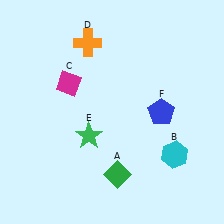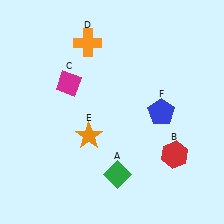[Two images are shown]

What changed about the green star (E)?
In Image 1, E is green. In Image 2, it changed to orange.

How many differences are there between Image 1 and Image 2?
There are 2 differences between the two images.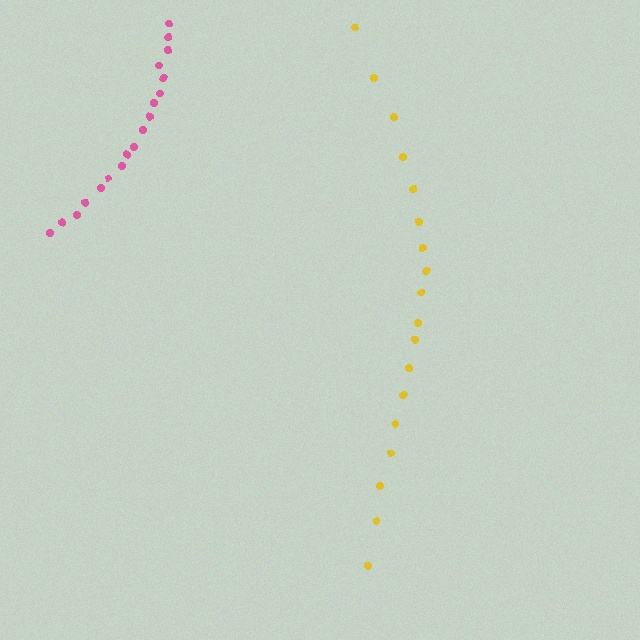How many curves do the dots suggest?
There are 2 distinct paths.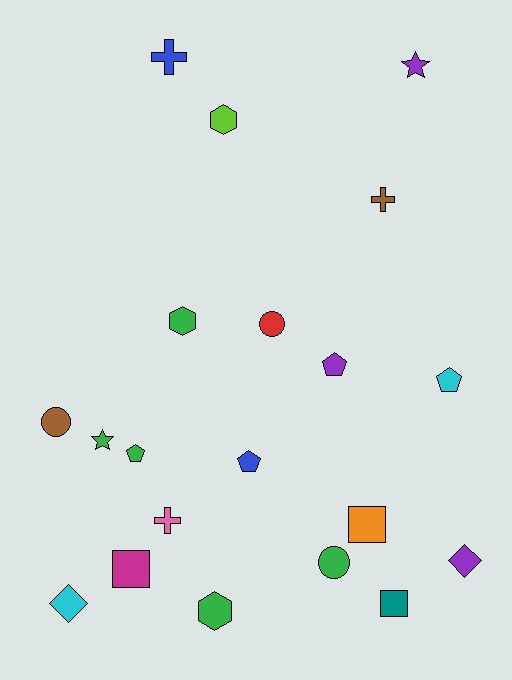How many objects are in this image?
There are 20 objects.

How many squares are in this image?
There are 3 squares.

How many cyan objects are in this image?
There are 2 cyan objects.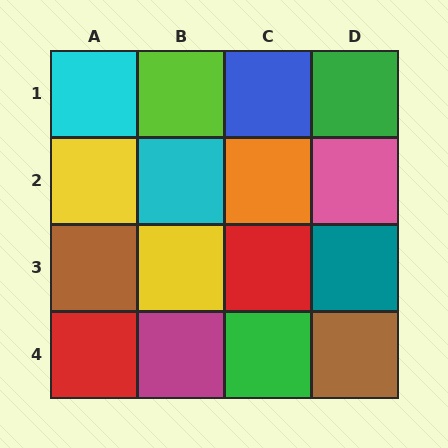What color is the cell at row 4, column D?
Brown.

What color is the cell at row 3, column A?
Brown.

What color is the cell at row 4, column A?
Red.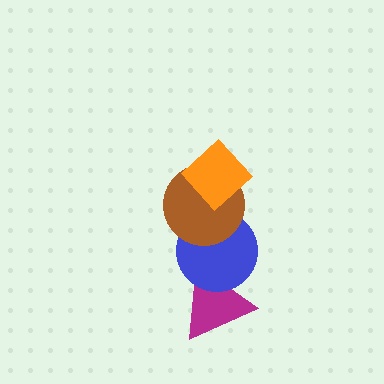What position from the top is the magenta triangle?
The magenta triangle is 4th from the top.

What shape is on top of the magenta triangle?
The blue circle is on top of the magenta triangle.